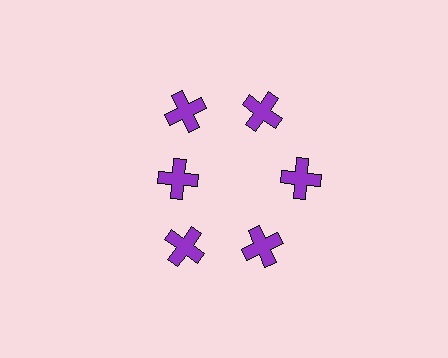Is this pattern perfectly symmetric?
No. The 6 purple crosses are arranged in a ring, but one element near the 9 o'clock position is pulled inward toward the center, breaking the 6-fold rotational symmetry.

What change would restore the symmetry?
The symmetry would be restored by moving it outward, back onto the ring so that all 6 crosses sit at equal angles and equal distance from the center.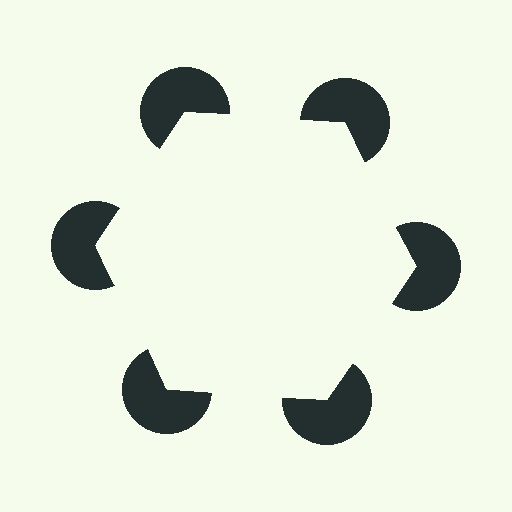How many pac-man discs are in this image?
There are 6 — one at each vertex of the illusory hexagon.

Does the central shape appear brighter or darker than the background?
It typically appears slightly brighter than the background, even though no actual brightness change is drawn.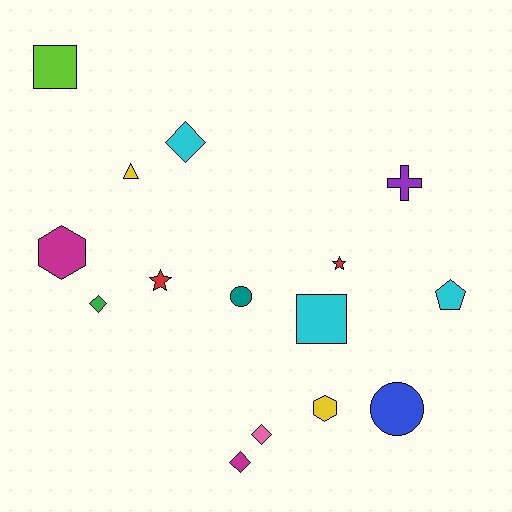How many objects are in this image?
There are 15 objects.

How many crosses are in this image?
There is 1 cross.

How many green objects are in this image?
There is 1 green object.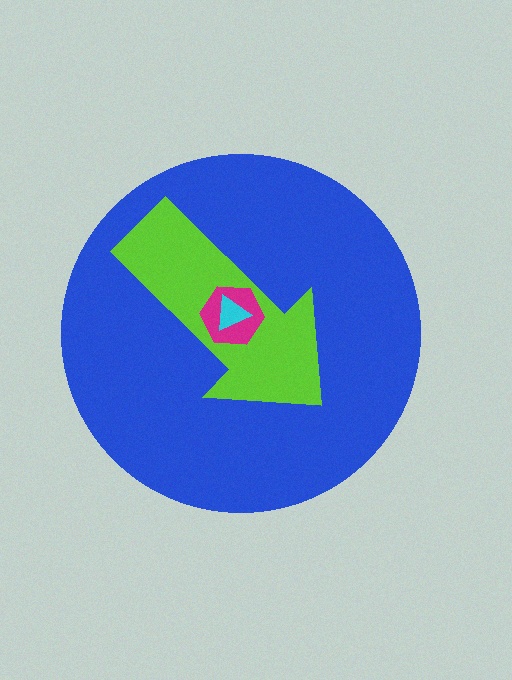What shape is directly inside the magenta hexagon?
The cyan triangle.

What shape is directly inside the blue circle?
The lime arrow.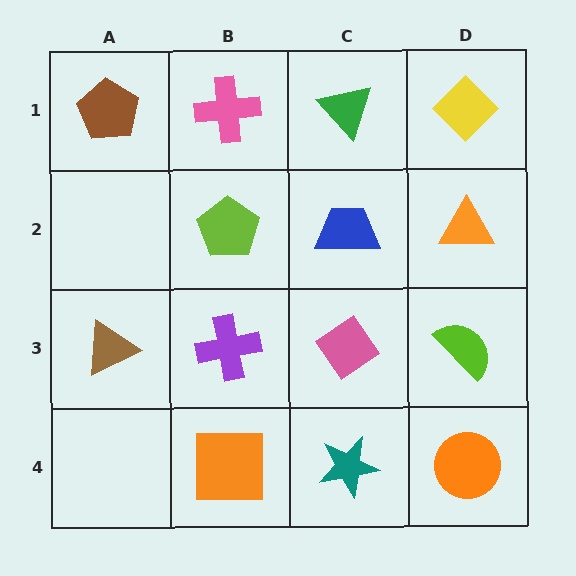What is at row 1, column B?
A pink cross.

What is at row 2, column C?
A blue trapezoid.